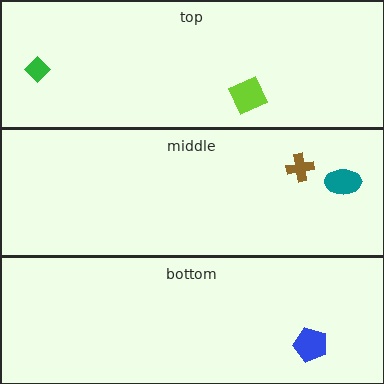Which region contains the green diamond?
The top region.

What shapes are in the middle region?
The teal ellipse, the brown cross.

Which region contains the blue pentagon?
The bottom region.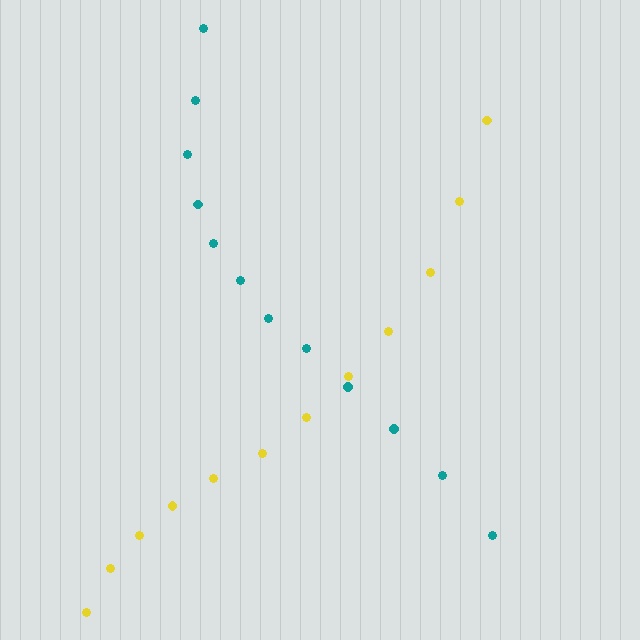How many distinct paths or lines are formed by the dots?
There are 2 distinct paths.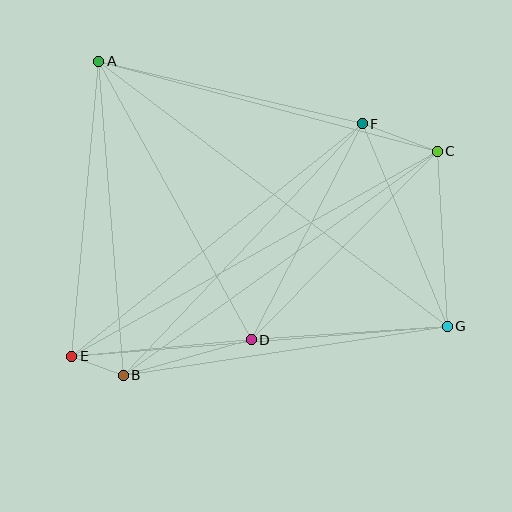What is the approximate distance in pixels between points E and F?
The distance between E and F is approximately 372 pixels.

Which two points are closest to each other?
Points B and E are closest to each other.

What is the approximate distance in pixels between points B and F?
The distance between B and F is approximately 347 pixels.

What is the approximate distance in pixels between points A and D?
The distance between A and D is approximately 317 pixels.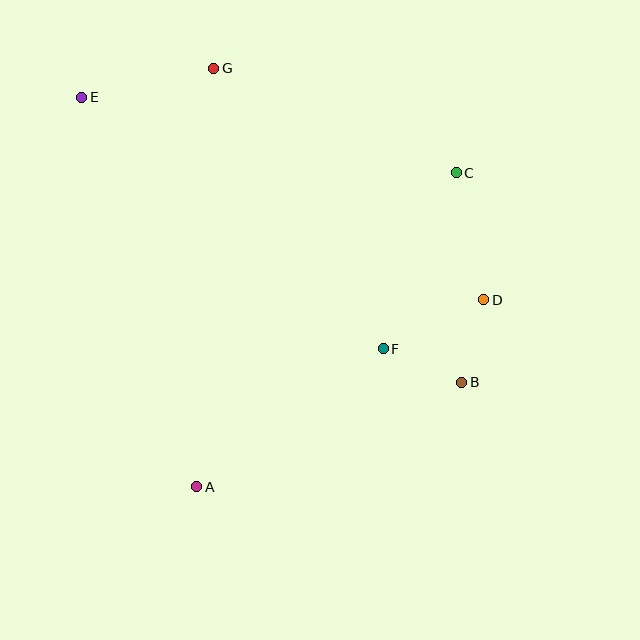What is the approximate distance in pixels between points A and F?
The distance between A and F is approximately 232 pixels.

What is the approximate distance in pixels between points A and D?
The distance between A and D is approximately 342 pixels.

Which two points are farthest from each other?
Points B and E are farthest from each other.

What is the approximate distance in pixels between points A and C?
The distance between A and C is approximately 407 pixels.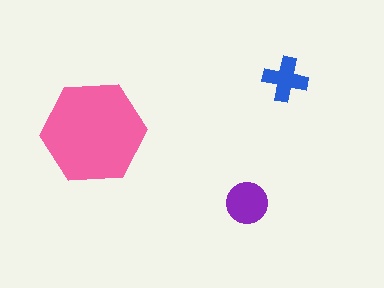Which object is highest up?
The blue cross is topmost.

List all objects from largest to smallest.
The pink hexagon, the purple circle, the blue cross.